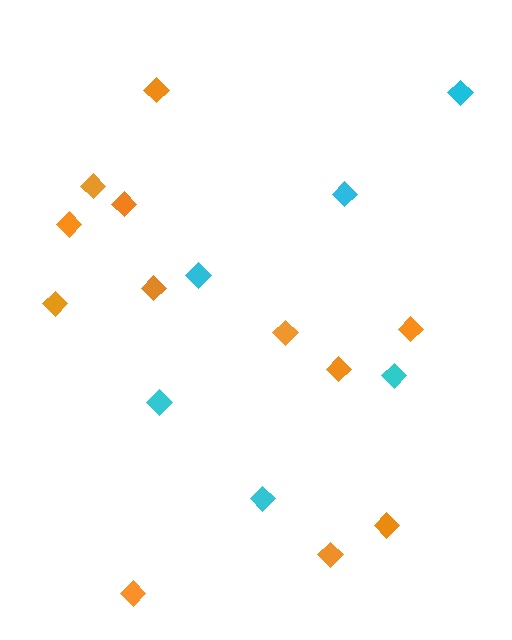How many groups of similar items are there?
There are 2 groups: one group of cyan diamonds (6) and one group of orange diamonds (12).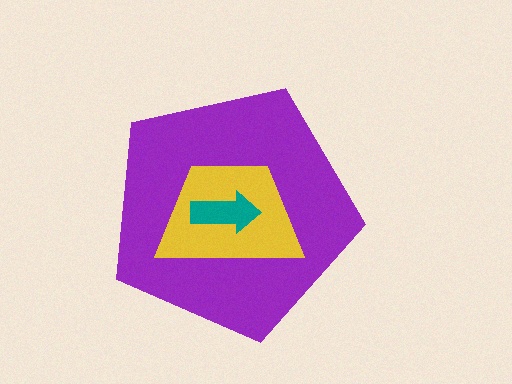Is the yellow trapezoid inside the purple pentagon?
Yes.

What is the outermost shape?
The purple pentagon.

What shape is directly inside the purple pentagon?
The yellow trapezoid.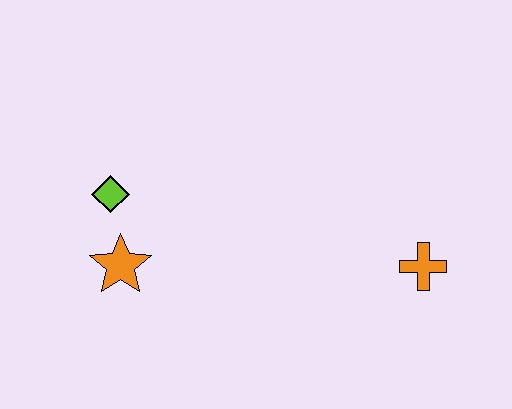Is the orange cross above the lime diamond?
No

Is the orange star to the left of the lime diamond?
No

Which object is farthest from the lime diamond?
The orange cross is farthest from the lime diamond.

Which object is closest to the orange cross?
The orange star is closest to the orange cross.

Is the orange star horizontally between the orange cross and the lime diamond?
Yes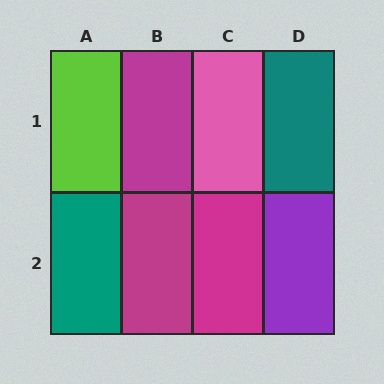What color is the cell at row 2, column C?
Magenta.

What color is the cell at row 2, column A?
Teal.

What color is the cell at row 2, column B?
Magenta.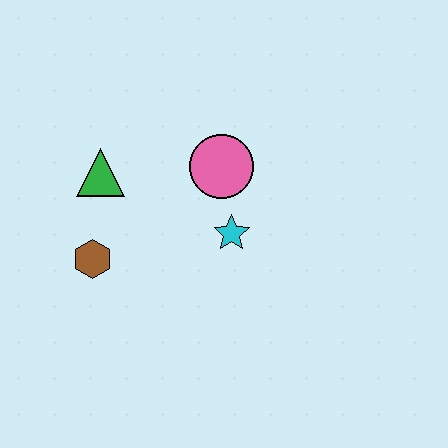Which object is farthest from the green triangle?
The cyan star is farthest from the green triangle.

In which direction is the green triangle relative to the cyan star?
The green triangle is to the left of the cyan star.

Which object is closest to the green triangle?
The brown hexagon is closest to the green triangle.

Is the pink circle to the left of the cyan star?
Yes